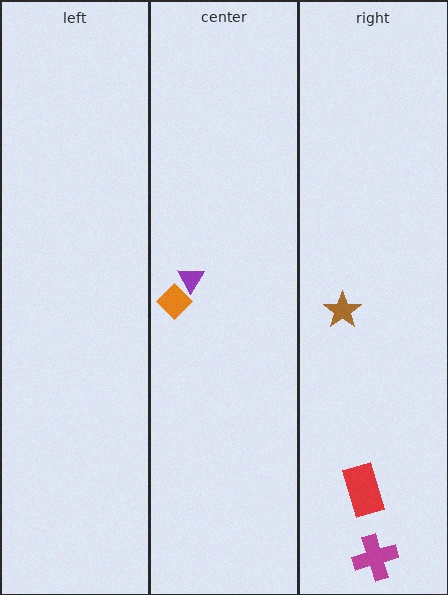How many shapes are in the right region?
3.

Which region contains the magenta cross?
The right region.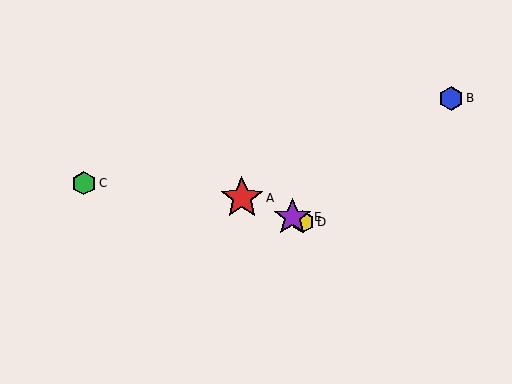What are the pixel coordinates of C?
Object C is at (84, 183).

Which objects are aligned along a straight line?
Objects A, D, E are aligned along a straight line.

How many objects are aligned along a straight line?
3 objects (A, D, E) are aligned along a straight line.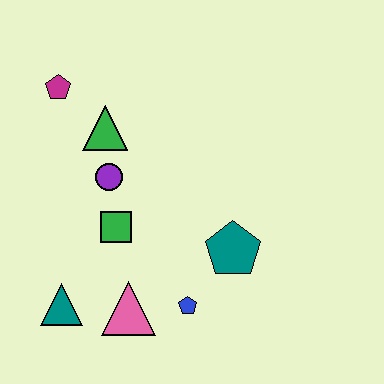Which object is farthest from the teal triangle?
The magenta pentagon is farthest from the teal triangle.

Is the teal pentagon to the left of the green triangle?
No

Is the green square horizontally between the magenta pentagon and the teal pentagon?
Yes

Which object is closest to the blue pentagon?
The pink triangle is closest to the blue pentagon.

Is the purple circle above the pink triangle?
Yes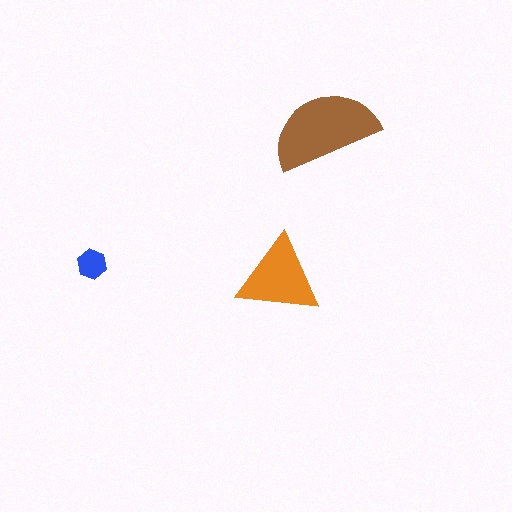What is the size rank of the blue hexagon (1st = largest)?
3rd.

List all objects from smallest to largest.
The blue hexagon, the orange triangle, the brown semicircle.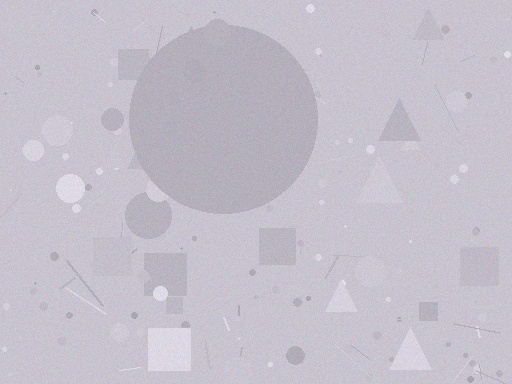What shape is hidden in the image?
A circle is hidden in the image.